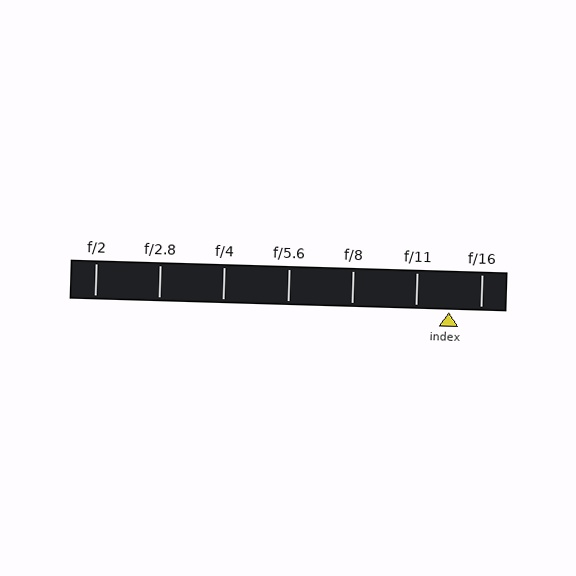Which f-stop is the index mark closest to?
The index mark is closest to f/16.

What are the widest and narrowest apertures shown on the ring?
The widest aperture shown is f/2 and the narrowest is f/16.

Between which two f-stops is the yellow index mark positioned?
The index mark is between f/11 and f/16.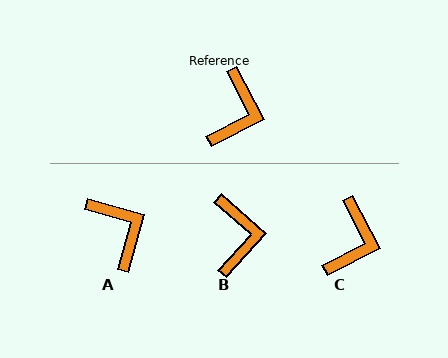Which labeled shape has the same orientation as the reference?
C.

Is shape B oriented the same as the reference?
No, it is off by about 21 degrees.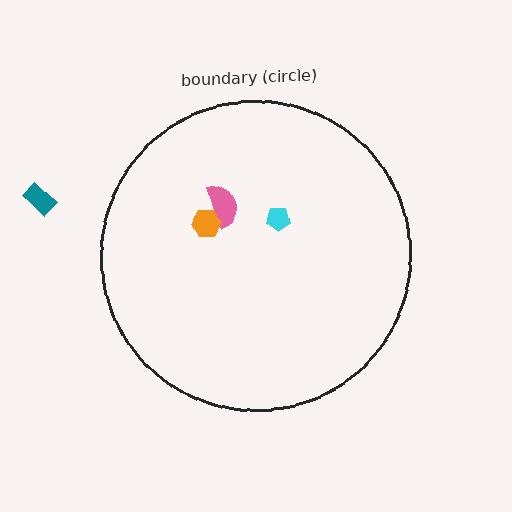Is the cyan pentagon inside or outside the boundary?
Inside.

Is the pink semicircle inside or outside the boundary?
Inside.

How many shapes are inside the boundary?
3 inside, 1 outside.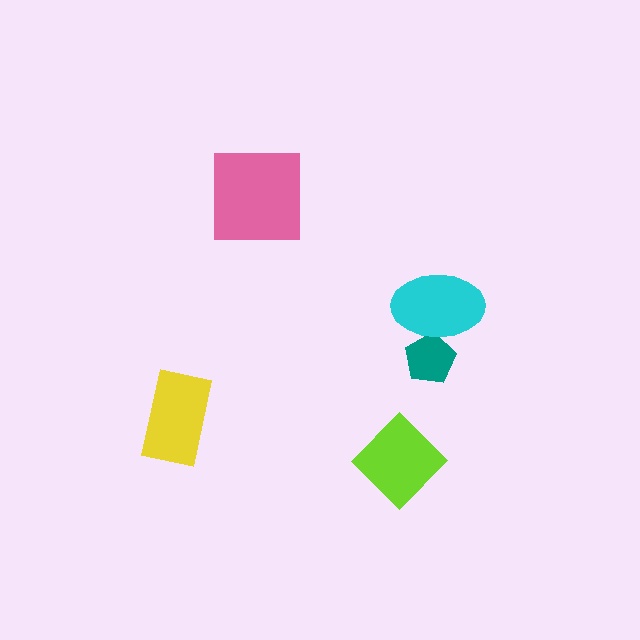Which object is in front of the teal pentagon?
The cyan ellipse is in front of the teal pentagon.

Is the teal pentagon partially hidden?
Yes, it is partially covered by another shape.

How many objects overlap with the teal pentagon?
1 object overlaps with the teal pentagon.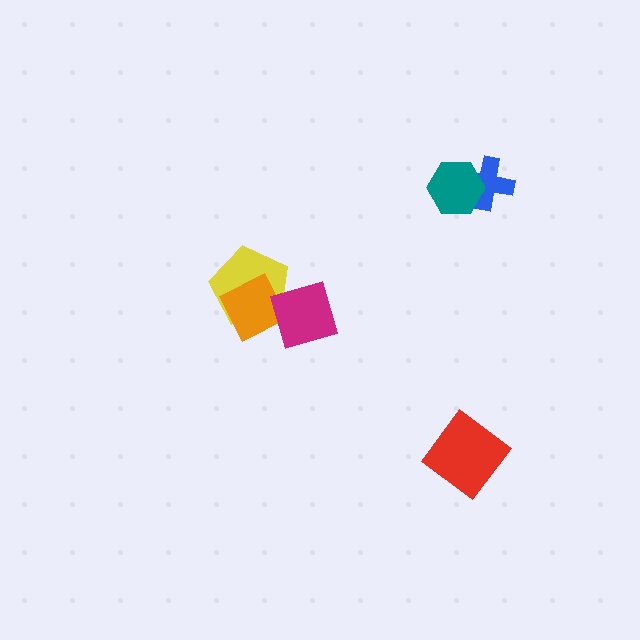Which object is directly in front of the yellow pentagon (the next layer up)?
The orange square is directly in front of the yellow pentagon.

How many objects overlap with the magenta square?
1 object overlaps with the magenta square.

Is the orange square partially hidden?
No, no other shape covers it.